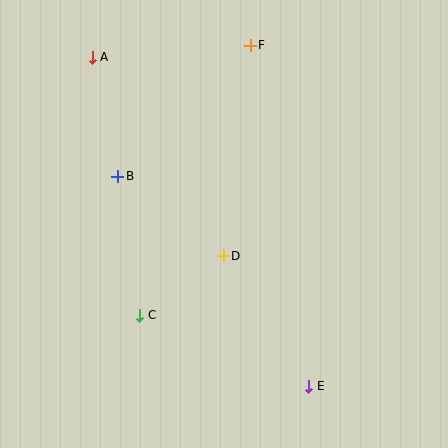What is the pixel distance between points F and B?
The distance between F and B is 186 pixels.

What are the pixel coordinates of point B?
Point B is at (118, 176).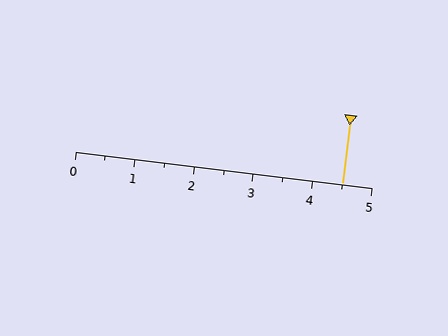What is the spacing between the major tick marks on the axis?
The major ticks are spaced 1 apart.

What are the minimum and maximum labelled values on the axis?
The axis runs from 0 to 5.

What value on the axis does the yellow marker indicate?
The marker indicates approximately 4.5.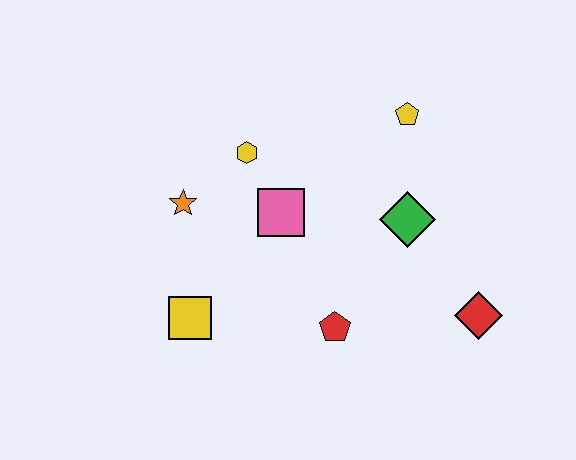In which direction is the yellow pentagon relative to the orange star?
The yellow pentagon is to the right of the orange star.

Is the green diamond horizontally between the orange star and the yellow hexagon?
No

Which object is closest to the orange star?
The yellow hexagon is closest to the orange star.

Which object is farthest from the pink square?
The red diamond is farthest from the pink square.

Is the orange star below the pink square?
No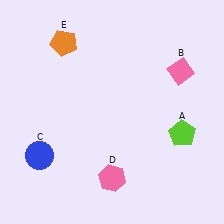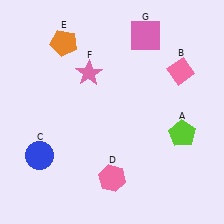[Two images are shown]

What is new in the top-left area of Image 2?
A pink star (F) was added in the top-left area of Image 2.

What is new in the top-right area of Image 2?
A pink square (G) was added in the top-right area of Image 2.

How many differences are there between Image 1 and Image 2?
There are 2 differences between the two images.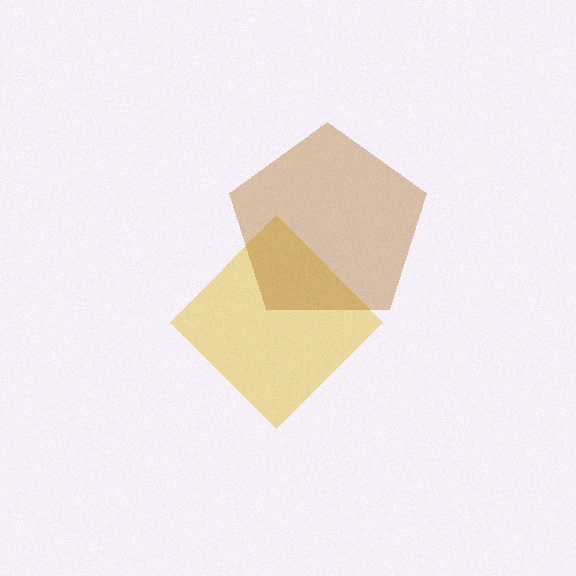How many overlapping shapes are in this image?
There are 2 overlapping shapes in the image.